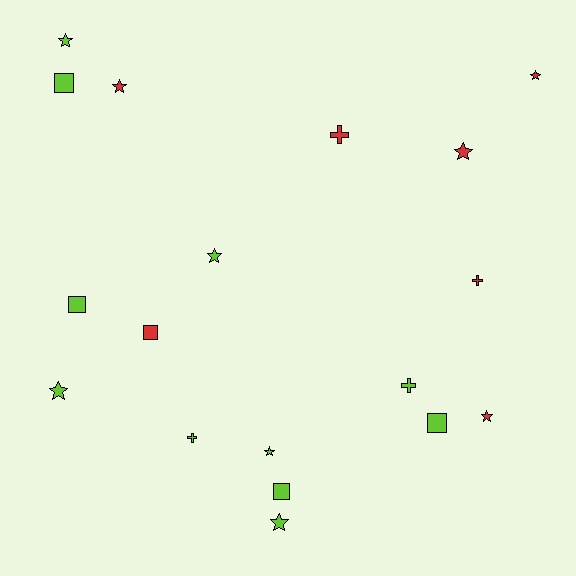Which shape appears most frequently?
Star, with 9 objects.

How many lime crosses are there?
There are 2 lime crosses.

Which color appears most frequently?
Lime, with 11 objects.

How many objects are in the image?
There are 18 objects.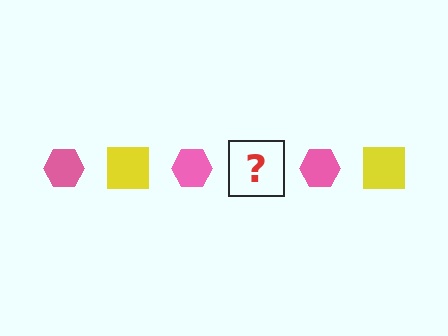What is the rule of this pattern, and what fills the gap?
The rule is that the pattern alternates between pink hexagon and yellow square. The gap should be filled with a yellow square.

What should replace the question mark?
The question mark should be replaced with a yellow square.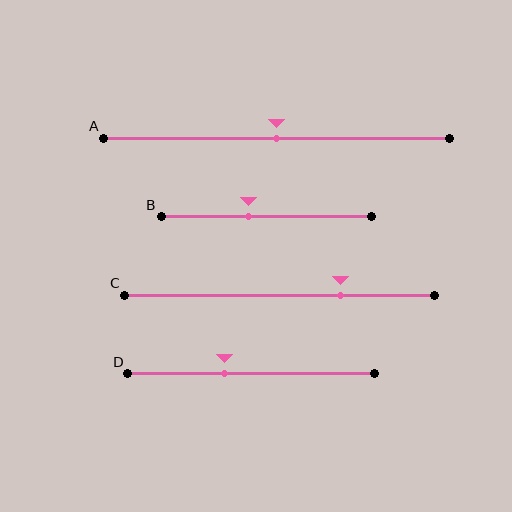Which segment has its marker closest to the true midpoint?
Segment A has its marker closest to the true midpoint.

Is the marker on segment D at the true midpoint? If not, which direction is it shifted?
No, the marker on segment D is shifted to the left by about 11% of the segment length.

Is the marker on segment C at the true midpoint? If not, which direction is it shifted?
No, the marker on segment C is shifted to the right by about 20% of the segment length.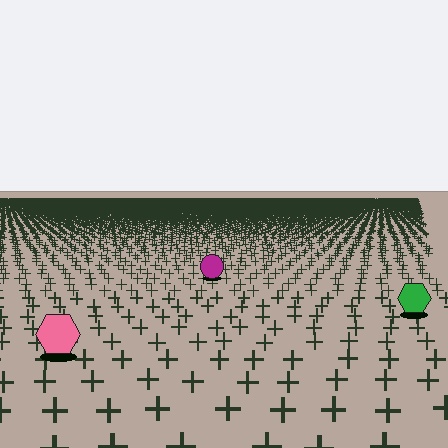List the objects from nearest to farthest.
From nearest to farthest: the pink hexagon, the green hexagon, the magenta circle.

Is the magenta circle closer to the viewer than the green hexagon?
No. The green hexagon is closer — you can tell from the texture gradient: the ground texture is coarser near it.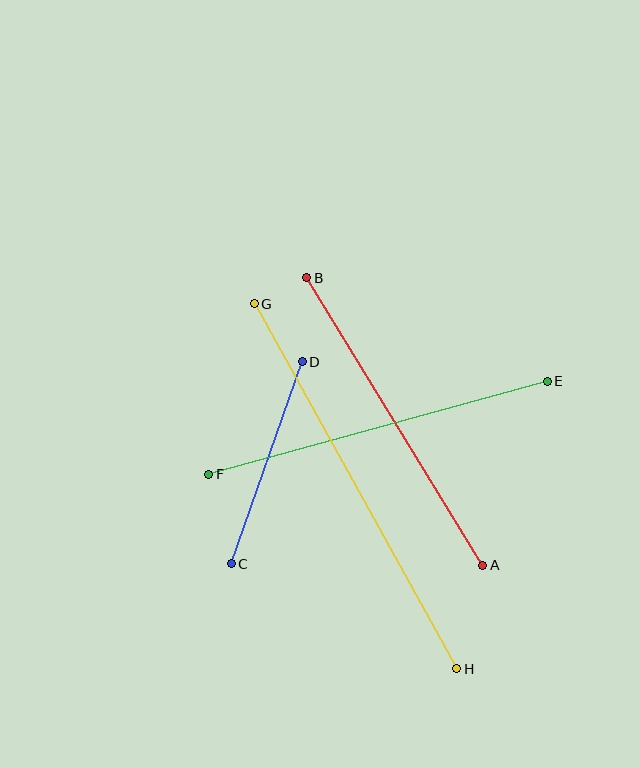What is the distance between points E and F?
The distance is approximately 351 pixels.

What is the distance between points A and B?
The distance is approximately 337 pixels.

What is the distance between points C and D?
The distance is approximately 214 pixels.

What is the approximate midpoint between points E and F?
The midpoint is at approximately (378, 428) pixels.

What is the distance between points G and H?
The distance is approximately 418 pixels.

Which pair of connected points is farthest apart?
Points G and H are farthest apart.